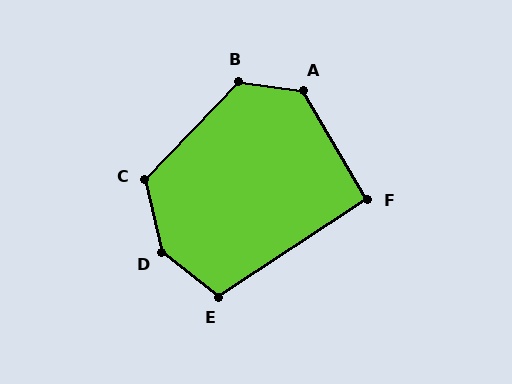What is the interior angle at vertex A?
Approximately 129 degrees (obtuse).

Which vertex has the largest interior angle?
D, at approximately 142 degrees.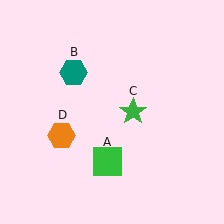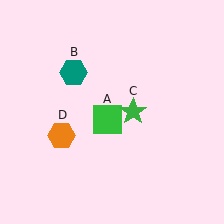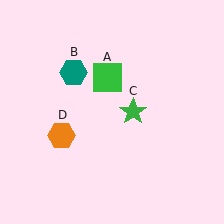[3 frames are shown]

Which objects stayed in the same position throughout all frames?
Teal hexagon (object B) and green star (object C) and orange hexagon (object D) remained stationary.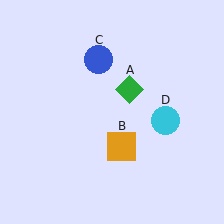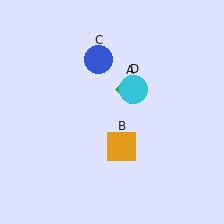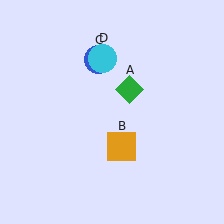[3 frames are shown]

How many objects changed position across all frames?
1 object changed position: cyan circle (object D).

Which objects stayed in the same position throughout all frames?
Green diamond (object A) and orange square (object B) and blue circle (object C) remained stationary.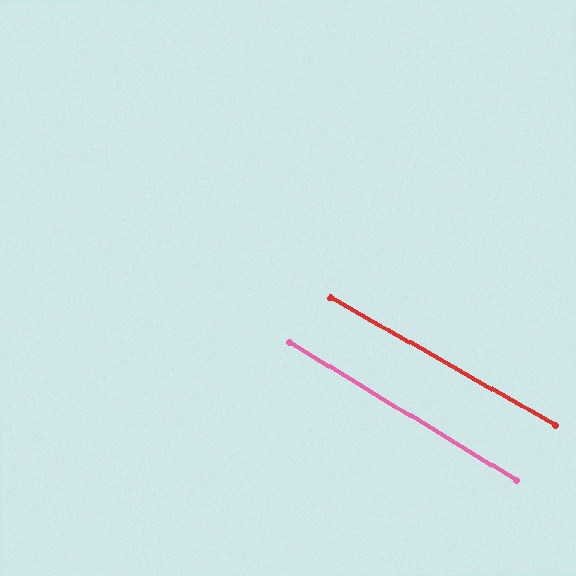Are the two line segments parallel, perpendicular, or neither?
Parallel — their directions differ by only 1.6°.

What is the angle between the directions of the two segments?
Approximately 2 degrees.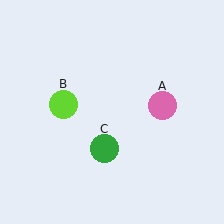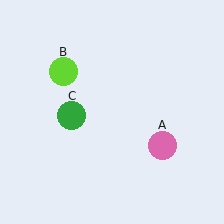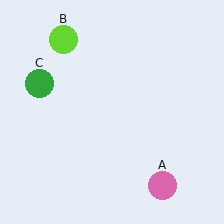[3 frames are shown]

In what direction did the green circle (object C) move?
The green circle (object C) moved up and to the left.